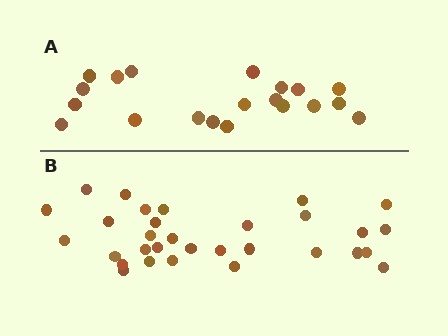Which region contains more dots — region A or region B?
Region B (the bottom region) has more dots.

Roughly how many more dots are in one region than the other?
Region B has roughly 12 or so more dots than region A.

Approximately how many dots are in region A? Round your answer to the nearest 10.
About 20 dots.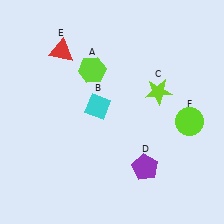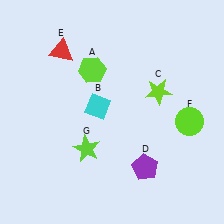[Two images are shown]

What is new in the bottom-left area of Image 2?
A lime star (G) was added in the bottom-left area of Image 2.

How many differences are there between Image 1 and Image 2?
There is 1 difference between the two images.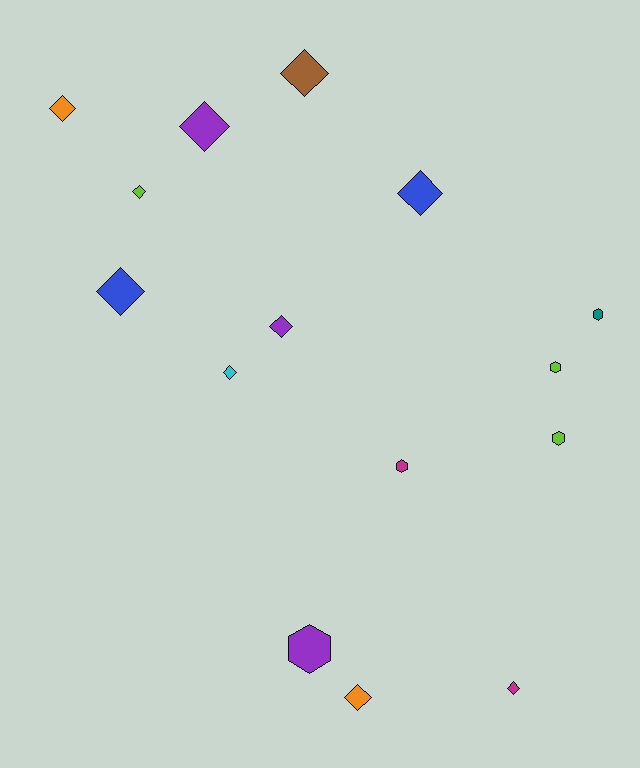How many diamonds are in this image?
There are 10 diamonds.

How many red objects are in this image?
There are no red objects.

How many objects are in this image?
There are 15 objects.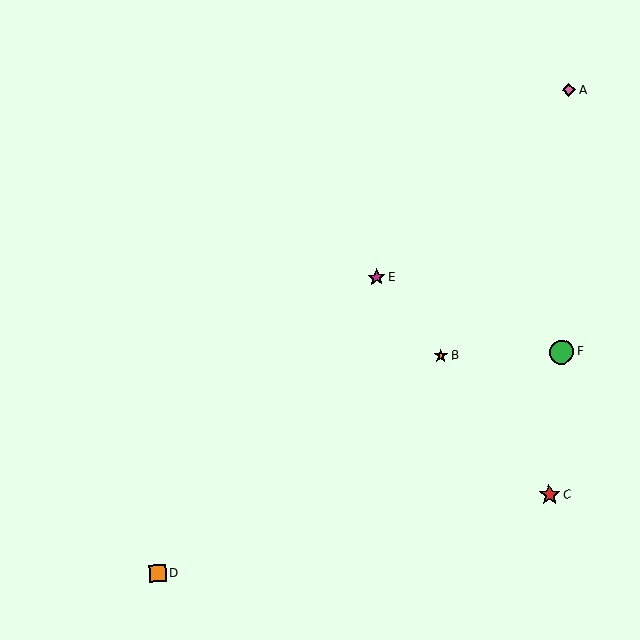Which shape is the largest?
The green circle (labeled F) is the largest.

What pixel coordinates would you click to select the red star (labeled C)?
Click at (549, 495) to select the red star C.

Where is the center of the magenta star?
The center of the magenta star is at (376, 277).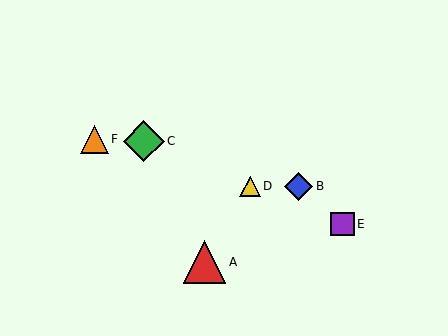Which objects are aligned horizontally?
Objects B, D are aligned horizontally.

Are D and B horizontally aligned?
Yes, both are at y≈186.